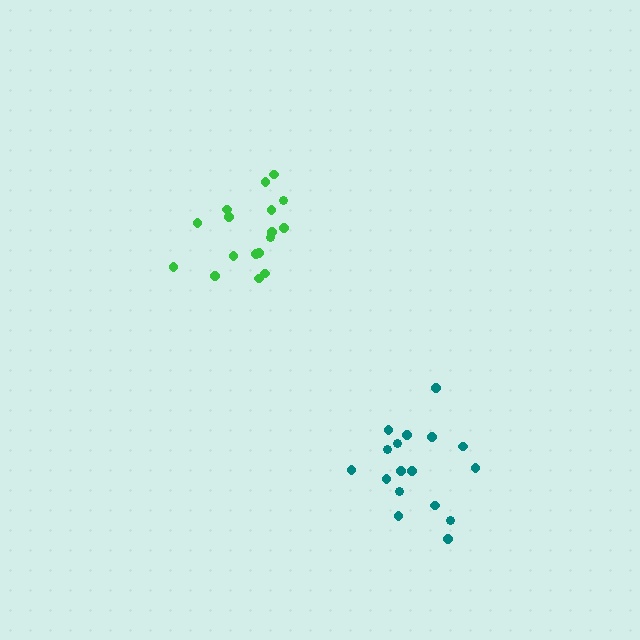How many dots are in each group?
Group 1: 17 dots, Group 2: 17 dots (34 total).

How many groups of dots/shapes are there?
There are 2 groups.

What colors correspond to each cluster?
The clusters are colored: teal, green.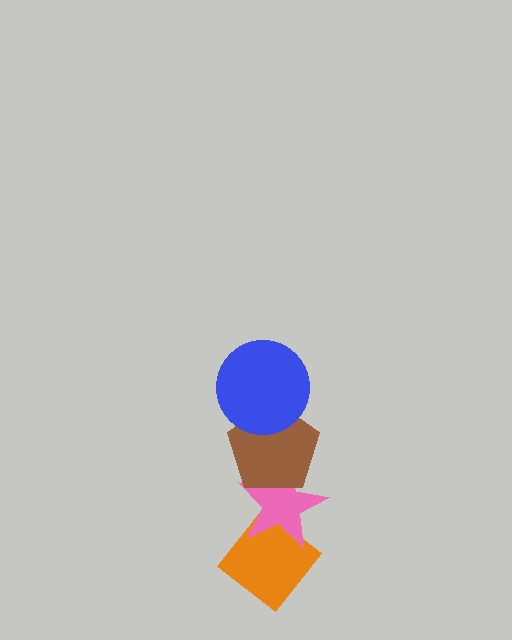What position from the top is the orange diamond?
The orange diamond is 4th from the top.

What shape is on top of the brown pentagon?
The blue circle is on top of the brown pentagon.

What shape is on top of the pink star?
The brown pentagon is on top of the pink star.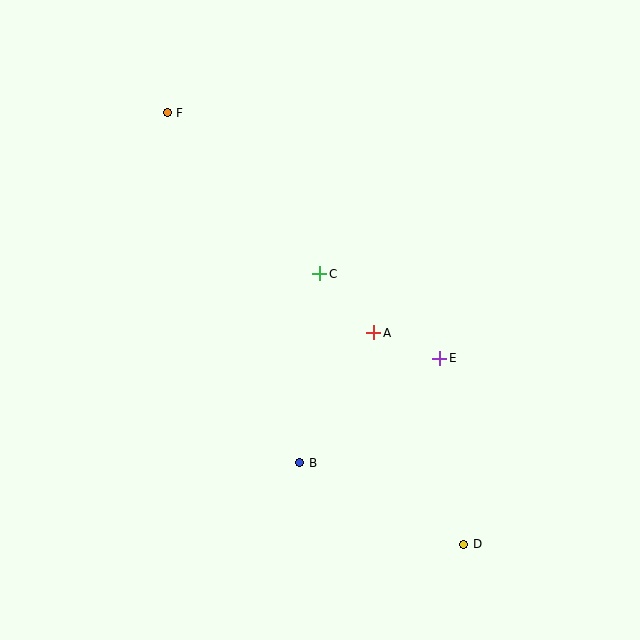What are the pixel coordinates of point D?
Point D is at (464, 544).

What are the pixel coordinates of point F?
Point F is at (167, 113).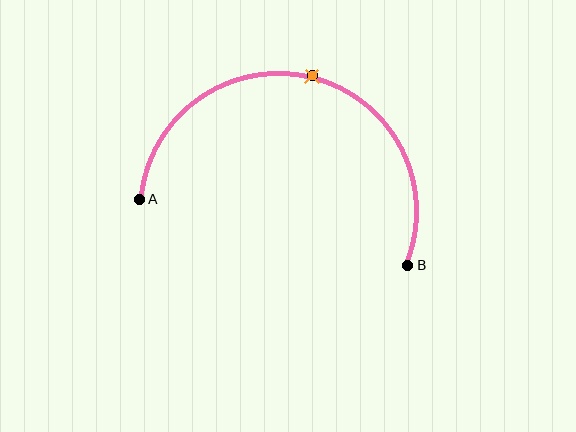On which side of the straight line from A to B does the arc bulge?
The arc bulges above the straight line connecting A and B.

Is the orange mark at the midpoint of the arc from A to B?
Yes. The orange mark lies on the arc at equal arc-length from both A and B — it is the arc midpoint.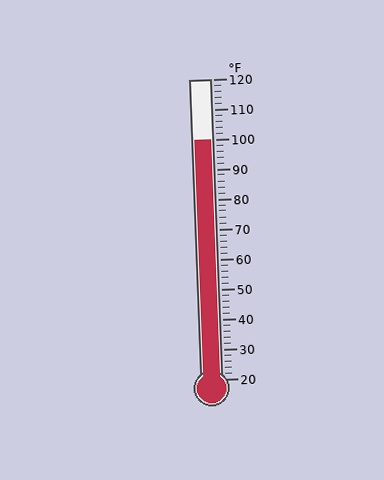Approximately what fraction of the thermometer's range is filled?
The thermometer is filled to approximately 80% of its range.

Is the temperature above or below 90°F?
The temperature is above 90°F.